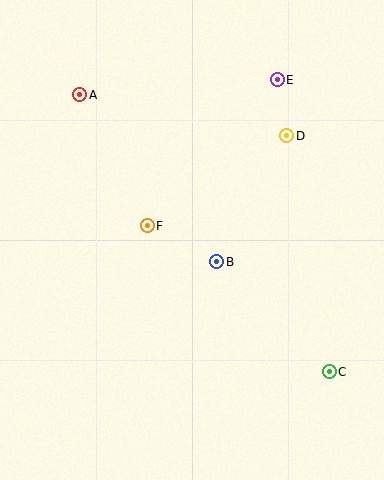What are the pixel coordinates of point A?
Point A is at (80, 95).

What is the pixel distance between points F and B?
The distance between F and B is 78 pixels.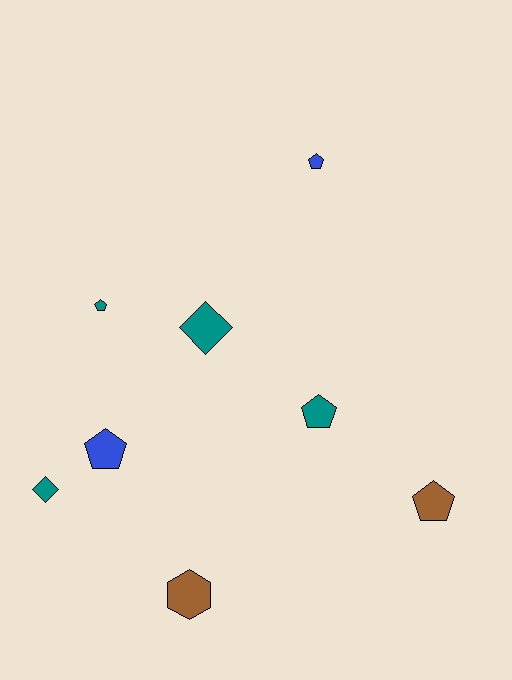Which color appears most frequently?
Teal, with 4 objects.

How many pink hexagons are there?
There are no pink hexagons.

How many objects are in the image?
There are 8 objects.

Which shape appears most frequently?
Pentagon, with 5 objects.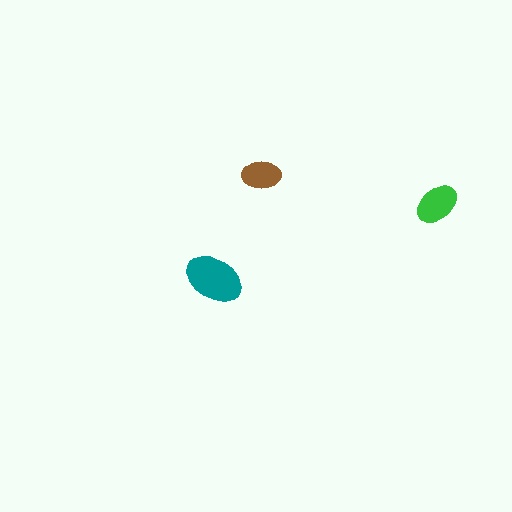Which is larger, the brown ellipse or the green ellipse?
The green one.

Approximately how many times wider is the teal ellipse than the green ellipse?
About 1.5 times wider.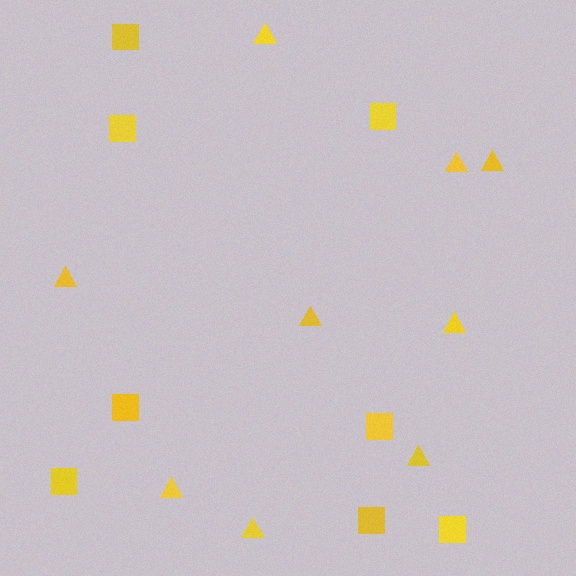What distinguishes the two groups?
There are 2 groups: one group of triangles (9) and one group of squares (8).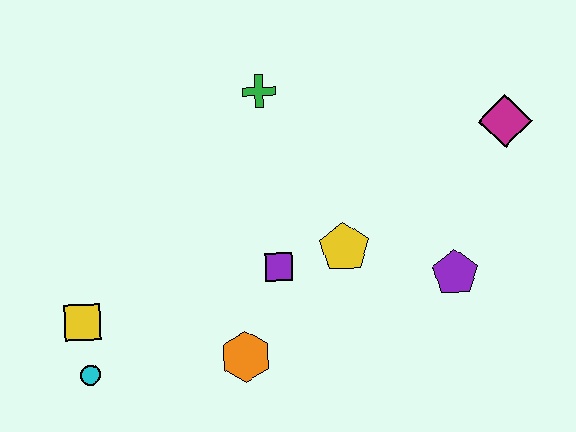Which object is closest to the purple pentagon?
The yellow pentagon is closest to the purple pentagon.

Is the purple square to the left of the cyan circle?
No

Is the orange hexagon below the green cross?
Yes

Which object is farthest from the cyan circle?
The magenta diamond is farthest from the cyan circle.